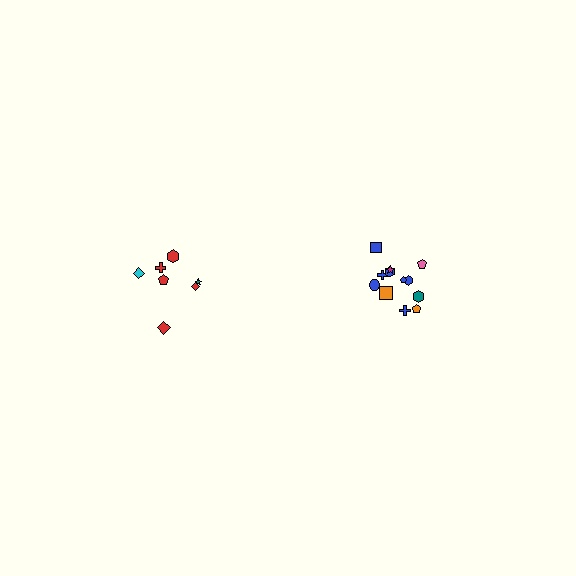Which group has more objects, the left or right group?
The right group.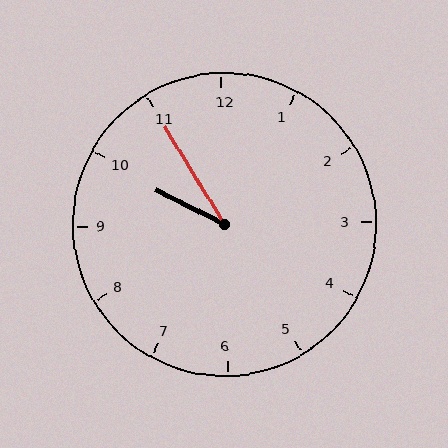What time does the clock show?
9:55.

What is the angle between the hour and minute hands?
Approximately 32 degrees.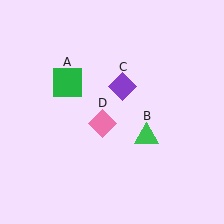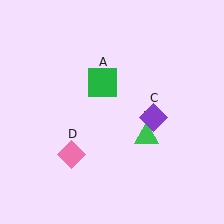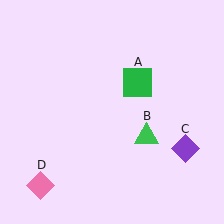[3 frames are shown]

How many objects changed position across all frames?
3 objects changed position: green square (object A), purple diamond (object C), pink diamond (object D).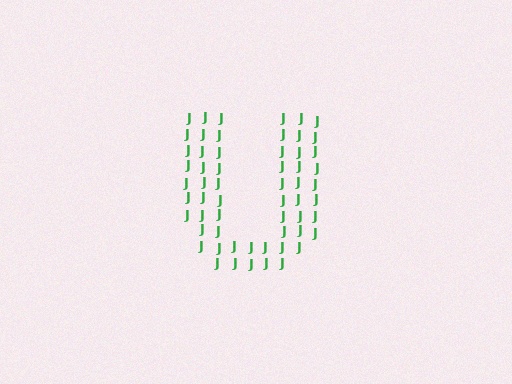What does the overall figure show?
The overall figure shows the letter U.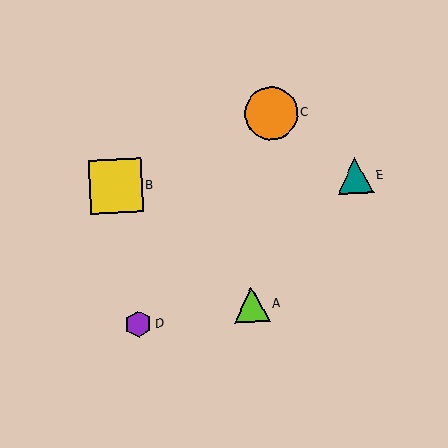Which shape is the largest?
The yellow square (labeled B) is the largest.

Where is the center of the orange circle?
The center of the orange circle is at (271, 113).